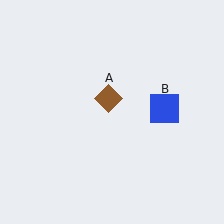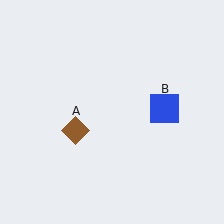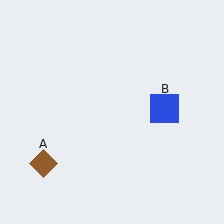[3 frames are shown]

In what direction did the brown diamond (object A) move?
The brown diamond (object A) moved down and to the left.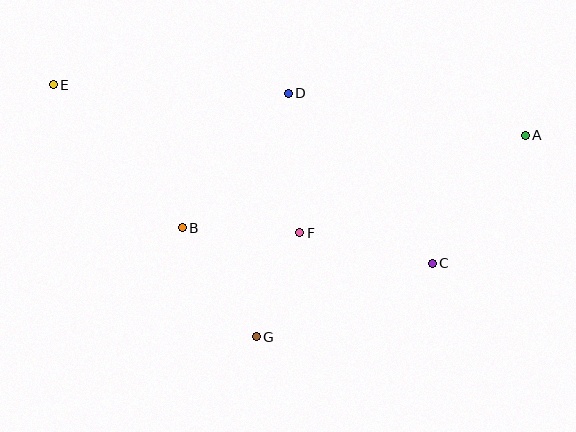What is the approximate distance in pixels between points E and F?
The distance between E and F is approximately 288 pixels.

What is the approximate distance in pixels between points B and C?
The distance between B and C is approximately 253 pixels.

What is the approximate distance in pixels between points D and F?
The distance between D and F is approximately 140 pixels.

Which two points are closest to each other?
Points F and G are closest to each other.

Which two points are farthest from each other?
Points A and E are farthest from each other.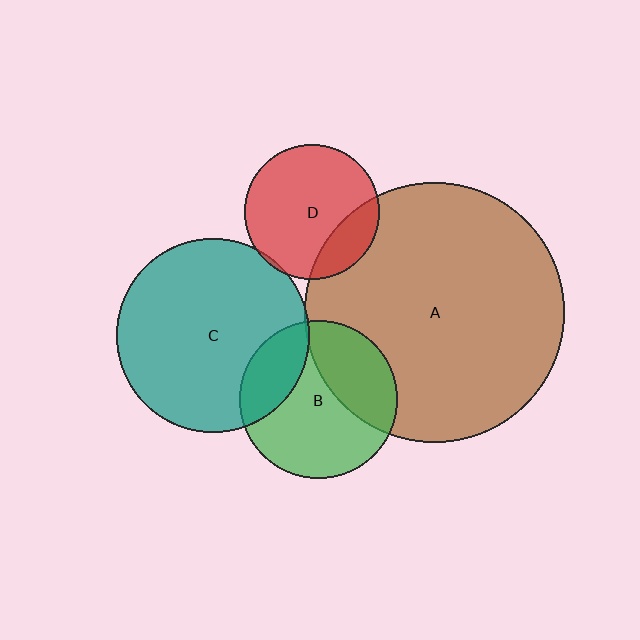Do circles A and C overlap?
Yes.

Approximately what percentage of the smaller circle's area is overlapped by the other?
Approximately 5%.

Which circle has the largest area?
Circle A (brown).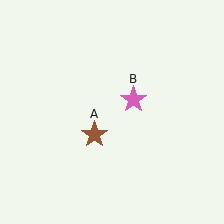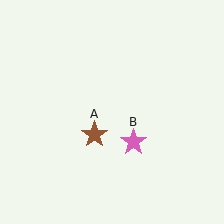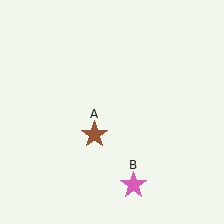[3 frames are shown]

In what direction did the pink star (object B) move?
The pink star (object B) moved down.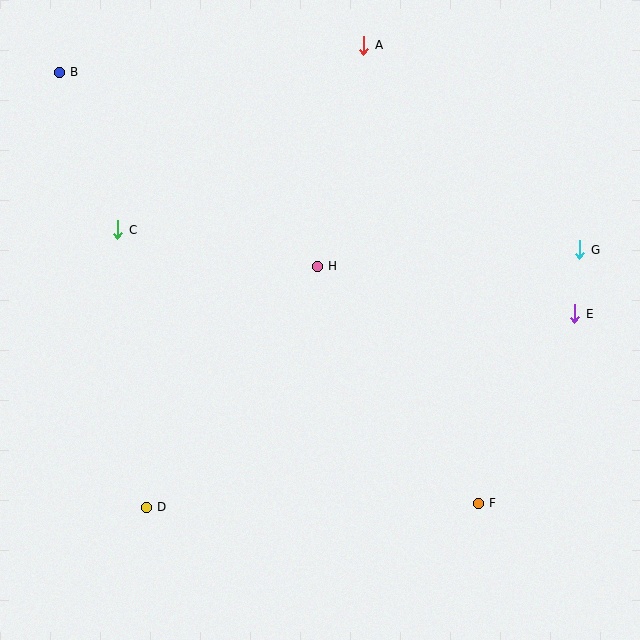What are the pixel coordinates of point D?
Point D is at (146, 507).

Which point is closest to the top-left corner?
Point B is closest to the top-left corner.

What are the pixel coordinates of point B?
Point B is at (59, 72).